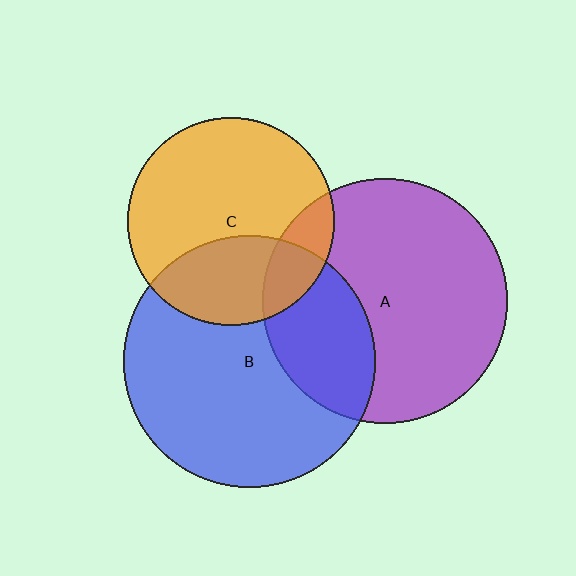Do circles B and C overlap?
Yes.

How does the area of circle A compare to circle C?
Approximately 1.4 times.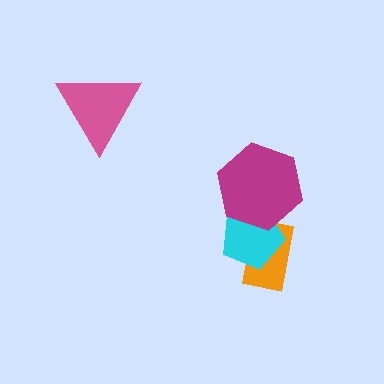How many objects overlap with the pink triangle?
0 objects overlap with the pink triangle.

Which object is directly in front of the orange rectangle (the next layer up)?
The cyan pentagon is directly in front of the orange rectangle.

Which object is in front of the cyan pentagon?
The magenta hexagon is in front of the cyan pentagon.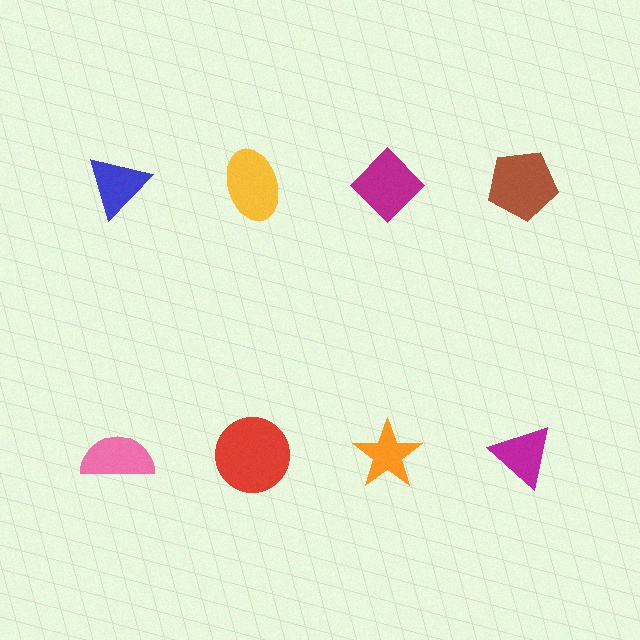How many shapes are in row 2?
4 shapes.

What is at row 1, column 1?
A blue triangle.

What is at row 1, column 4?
A brown pentagon.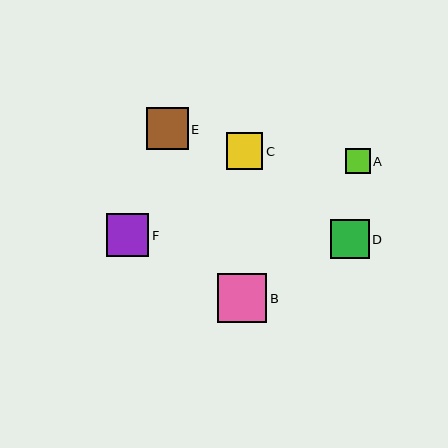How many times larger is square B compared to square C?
Square B is approximately 1.3 times the size of square C.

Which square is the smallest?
Square A is the smallest with a size of approximately 25 pixels.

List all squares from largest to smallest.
From largest to smallest: B, F, E, D, C, A.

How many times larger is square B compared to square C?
Square B is approximately 1.3 times the size of square C.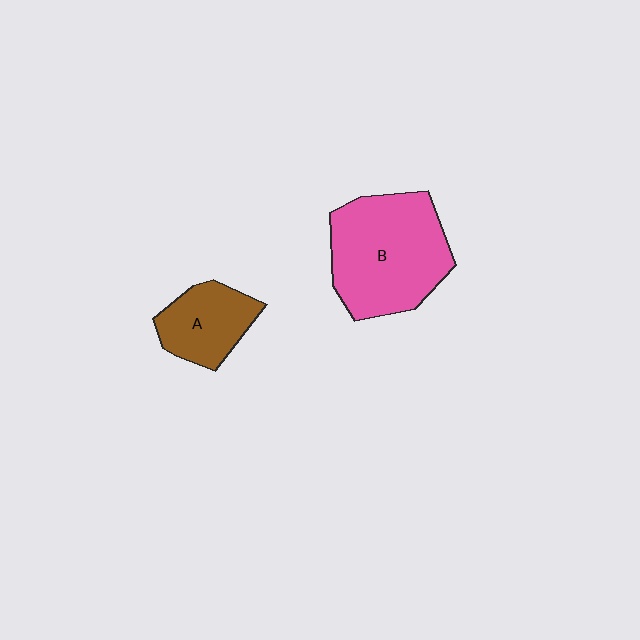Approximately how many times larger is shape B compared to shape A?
Approximately 2.0 times.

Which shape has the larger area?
Shape B (pink).